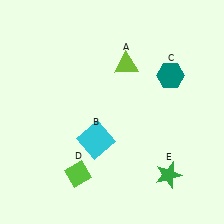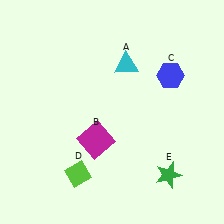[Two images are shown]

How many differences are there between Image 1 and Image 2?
There are 3 differences between the two images.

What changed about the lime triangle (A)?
In Image 1, A is lime. In Image 2, it changed to cyan.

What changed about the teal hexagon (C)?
In Image 1, C is teal. In Image 2, it changed to blue.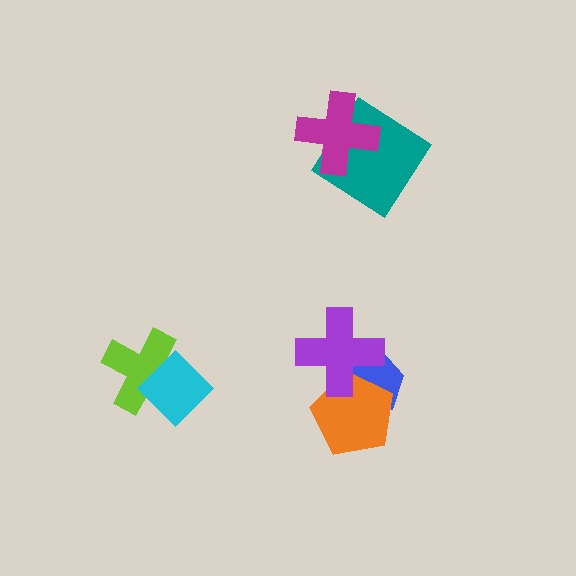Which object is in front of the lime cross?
The cyan diamond is in front of the lime cross.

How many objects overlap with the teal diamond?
1 object overlaps with the teal diamond.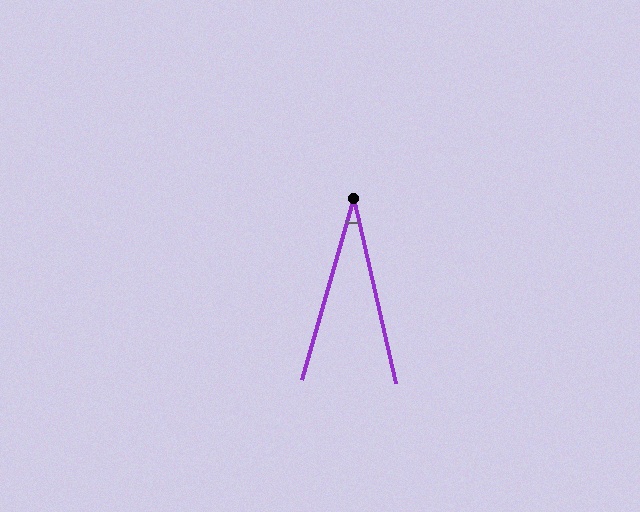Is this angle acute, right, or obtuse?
It is acute.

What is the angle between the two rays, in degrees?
Approximately 29 degrees.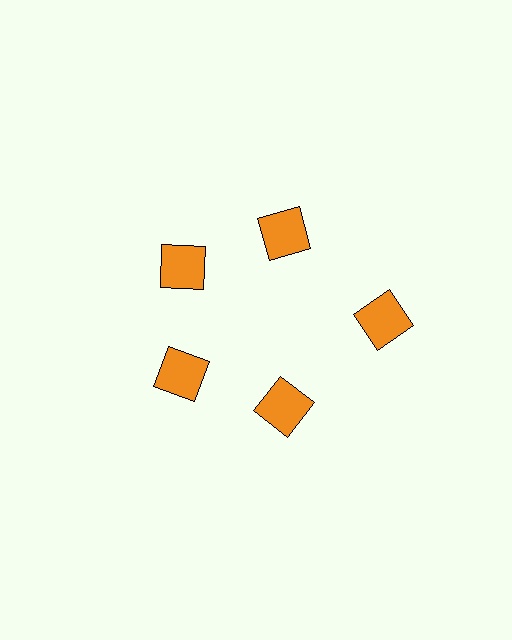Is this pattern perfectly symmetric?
No. The 5 orange squares are arranged in a ring, but one element near the 3 o'clock position is pushed outward from the center, breaking the 5-fold rotational symmetry.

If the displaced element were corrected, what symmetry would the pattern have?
It would have 5-fold rotational symmetry — the pattern would map onto itself every 72 degrees.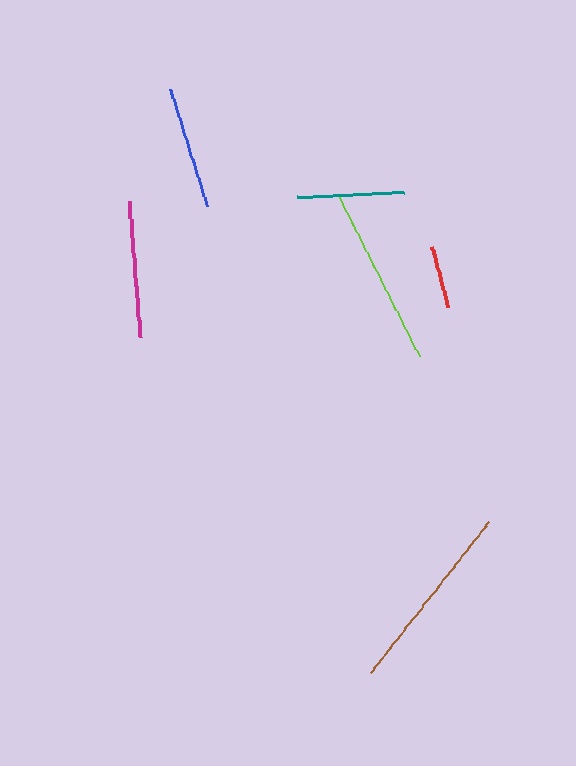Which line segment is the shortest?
The red line is the shortest at approximately 62 pixels.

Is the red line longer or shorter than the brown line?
The brown line is longer than the red line.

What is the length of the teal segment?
The teal segment is approximately 107 pixels long.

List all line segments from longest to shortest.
From longest to shortest: brown, lime, magenta, blue, teal, red.